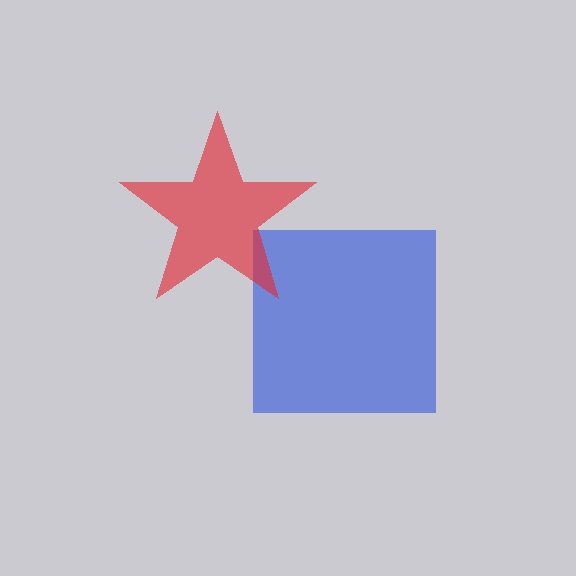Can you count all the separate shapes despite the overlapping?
Yes, there are 2 separate shapes.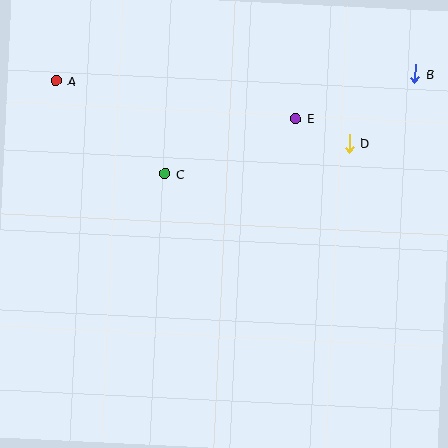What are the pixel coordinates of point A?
Point A is at (57, 80).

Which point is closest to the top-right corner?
Point B is closest to the top-right corner.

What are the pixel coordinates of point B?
Point B is at (415, 74).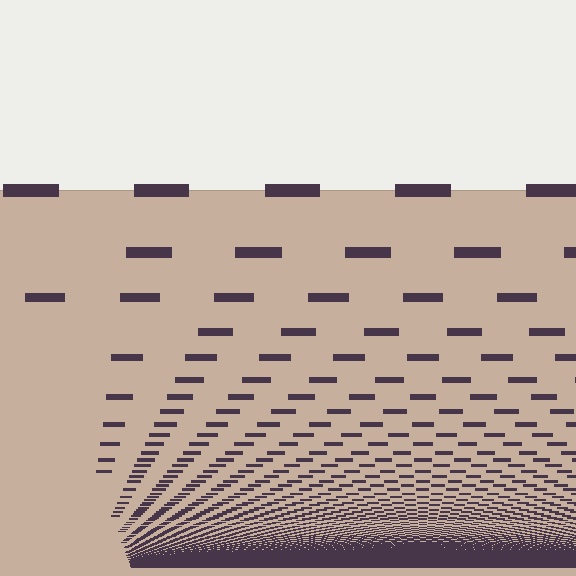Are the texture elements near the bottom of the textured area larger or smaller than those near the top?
Smaller. The gradient is inverted — elements near the bottom are smaller and denser.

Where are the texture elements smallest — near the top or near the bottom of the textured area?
Near the bottom.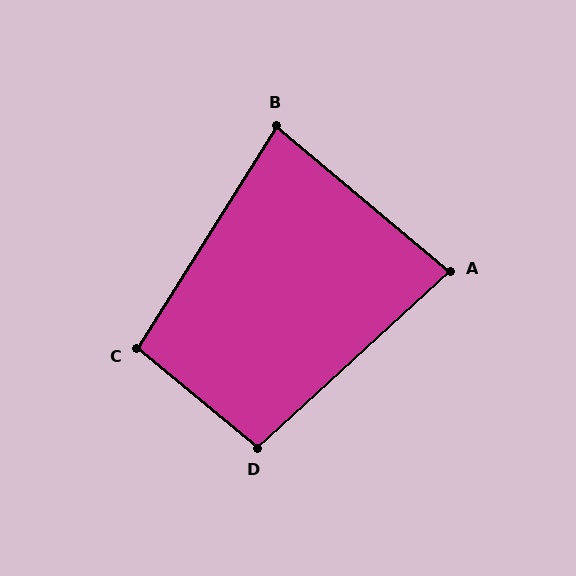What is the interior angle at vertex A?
Approximately 83 degrees (acute).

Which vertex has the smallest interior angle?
B, at approximately 82 degrees.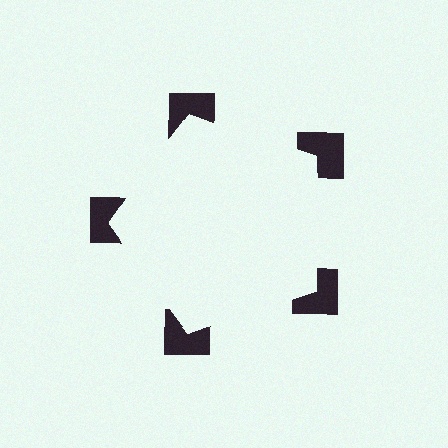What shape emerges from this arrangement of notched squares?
An illusory pentagon — its edges are inferred from the aligned wedge cuts in the notched squares, not physically drawn.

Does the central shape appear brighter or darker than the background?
It typically appears slightly brighter than the background, even though no actual brightness change is drawn.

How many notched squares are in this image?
There are 5 — one at each vertex of the illusory pentagon.